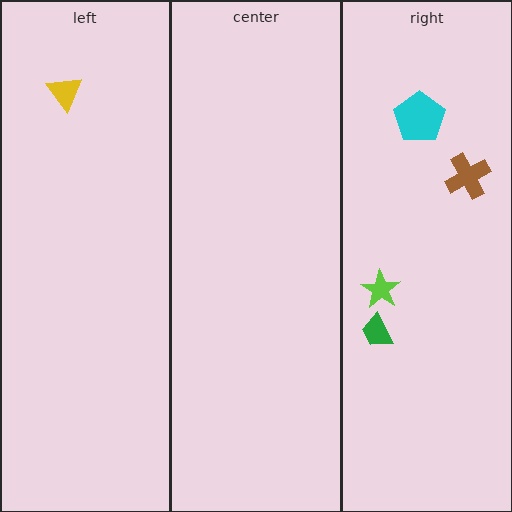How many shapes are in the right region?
4.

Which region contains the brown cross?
The right region.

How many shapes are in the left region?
1.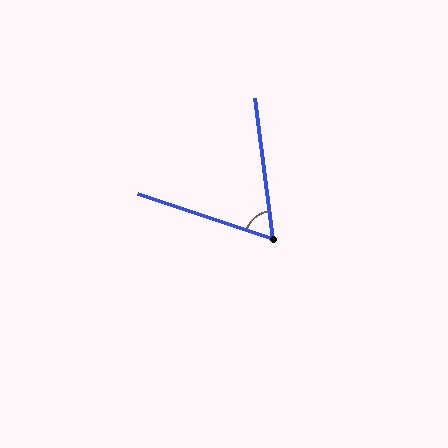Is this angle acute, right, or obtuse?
It is acute.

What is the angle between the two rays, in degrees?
Approximately 64 degrees.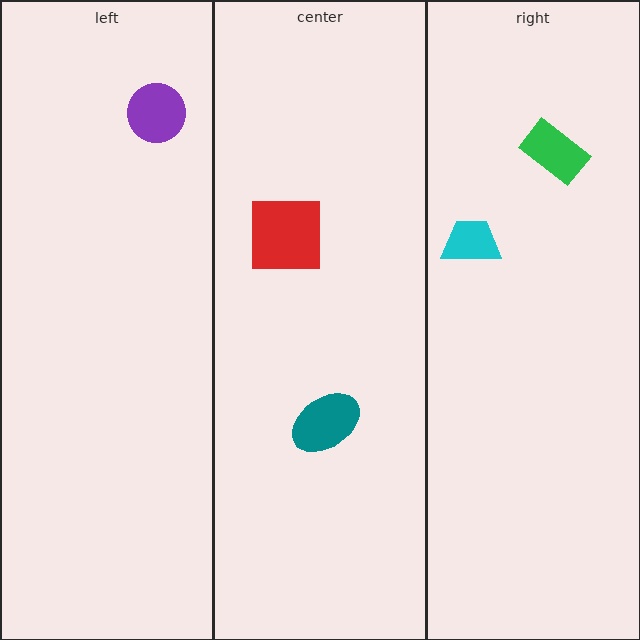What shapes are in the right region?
The cyan trapezoid, the green rectangle.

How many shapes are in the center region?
2.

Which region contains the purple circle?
The left region.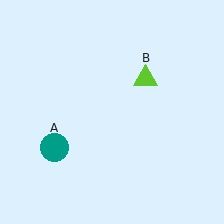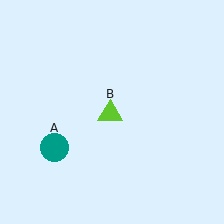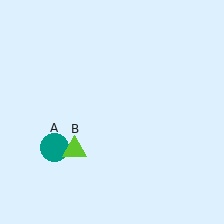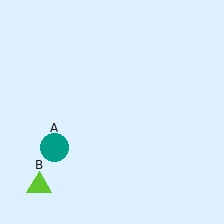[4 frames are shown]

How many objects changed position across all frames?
1 object changed position: lime triangle (object B).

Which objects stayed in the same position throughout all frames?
Teal circle (object A) remained stationary.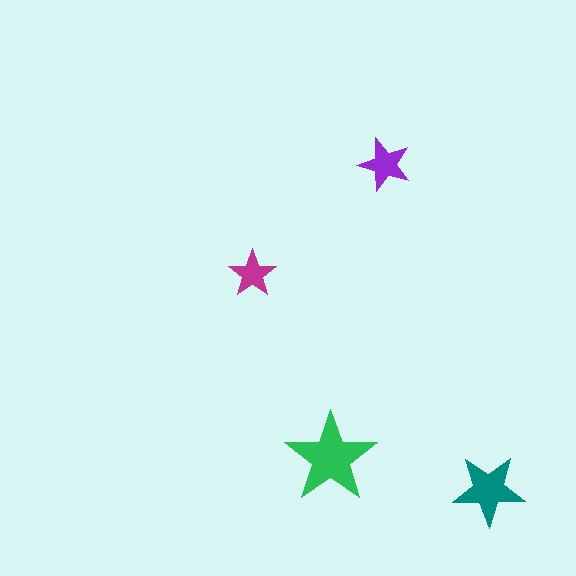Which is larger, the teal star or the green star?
The green one.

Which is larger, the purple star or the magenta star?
The purple one.